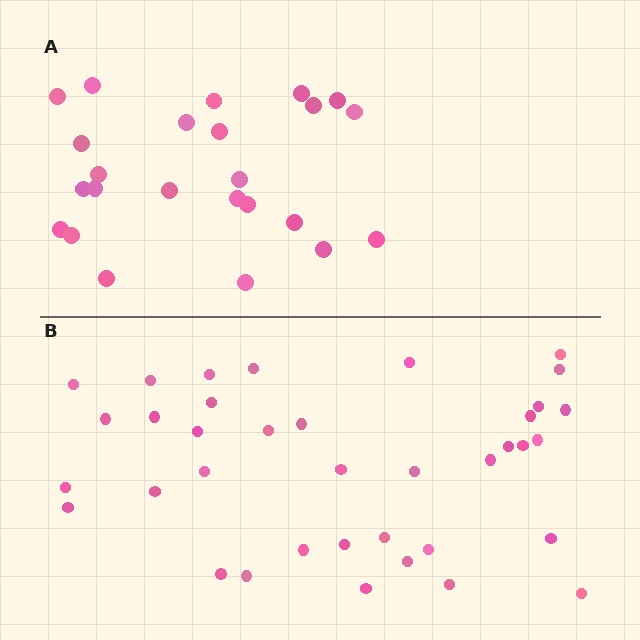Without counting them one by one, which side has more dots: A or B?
Region B (the bottom region) has more dots.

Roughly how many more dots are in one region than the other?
Region B has approximately 15 more dots than region A.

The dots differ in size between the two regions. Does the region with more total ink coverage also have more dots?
No. Region A has more total ink coverage because its dots are larger, but region B actually contains more individual dots. Total area can be misleading — the number of items is what matters here.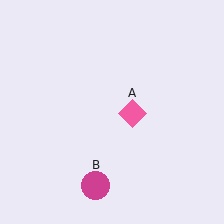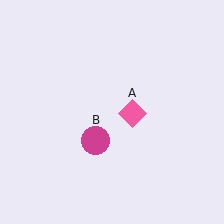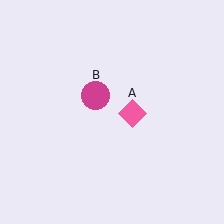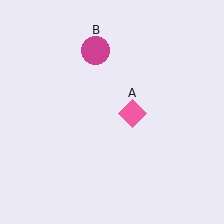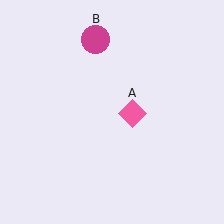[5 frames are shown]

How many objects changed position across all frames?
1 object changed position: magenta circle (object B).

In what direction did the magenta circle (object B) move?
The magenta circle (object B) moved up.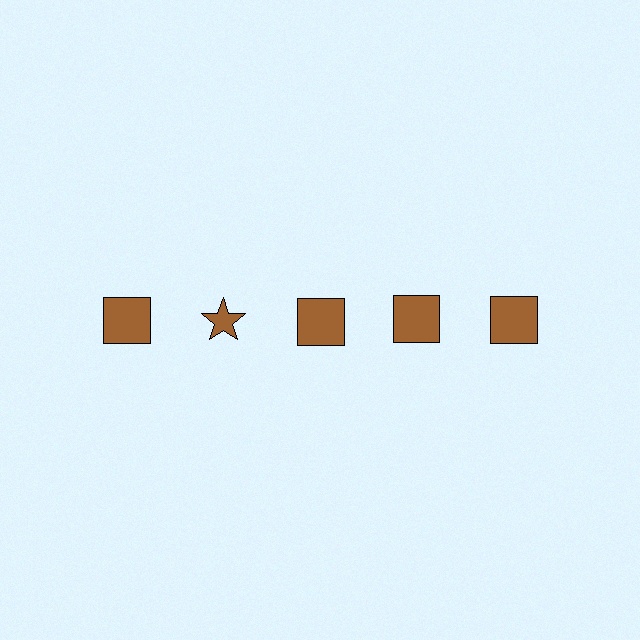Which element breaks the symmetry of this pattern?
The brown star in the top row, second from left column breaks the symmetry. All other shapes are brown squares.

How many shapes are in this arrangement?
There are 5 shapes arranged in a grid pattern.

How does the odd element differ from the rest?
It has a different shape: star instead of square.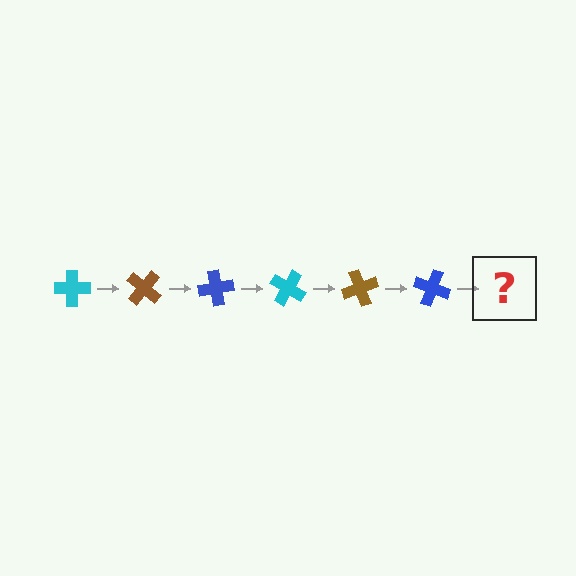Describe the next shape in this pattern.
It should be a cyan cross, rotated 240 degrees from the start.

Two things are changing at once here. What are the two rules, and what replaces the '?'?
The two rules are that it rotates 40 degrees each step and the color cycles through cyan, brown, and blue. The '?' should be a cyan cross, rotated 240 degrees from the start.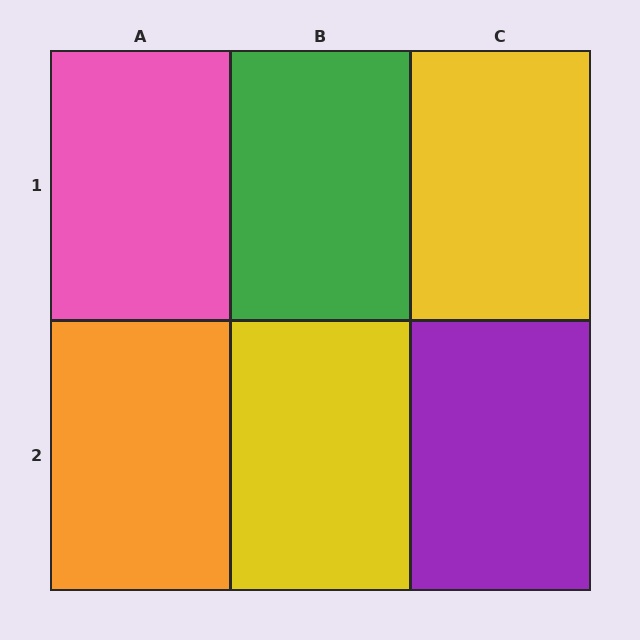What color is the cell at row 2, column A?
Orange.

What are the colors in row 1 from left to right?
Pink, green, yellow.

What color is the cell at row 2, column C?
Purple.